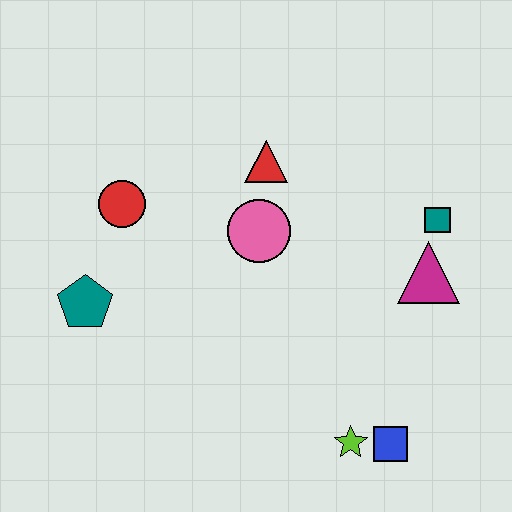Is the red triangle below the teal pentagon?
No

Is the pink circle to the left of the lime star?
Yes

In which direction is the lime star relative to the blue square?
The lime star is to the left of the blue square.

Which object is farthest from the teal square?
The teal pentagon is farthest from the teal square.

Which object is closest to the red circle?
The teal pentagon is closest to the red circle.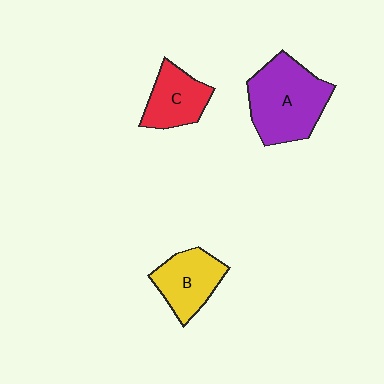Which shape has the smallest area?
Shape C (red).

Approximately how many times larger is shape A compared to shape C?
Approximately 1.7 times.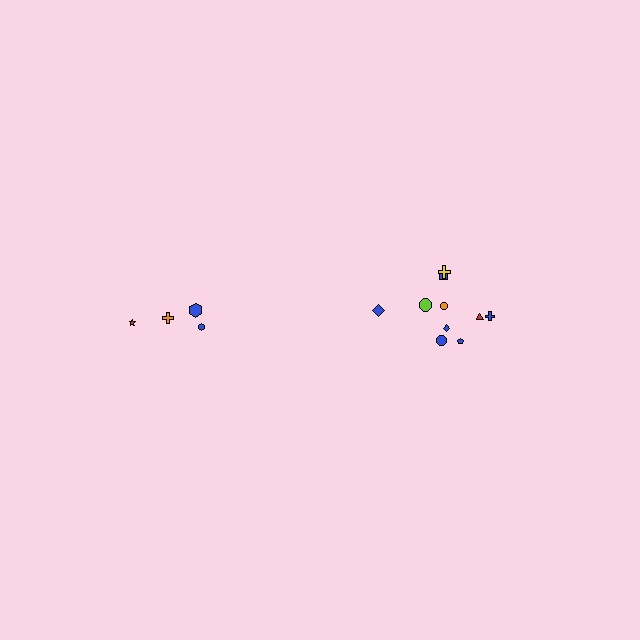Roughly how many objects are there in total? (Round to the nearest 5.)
Roughly 15 objects in total.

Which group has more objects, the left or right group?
The right group.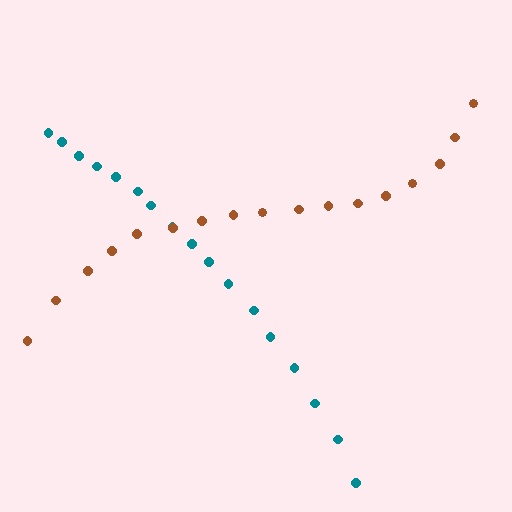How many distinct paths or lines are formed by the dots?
There are 2 distinct paths.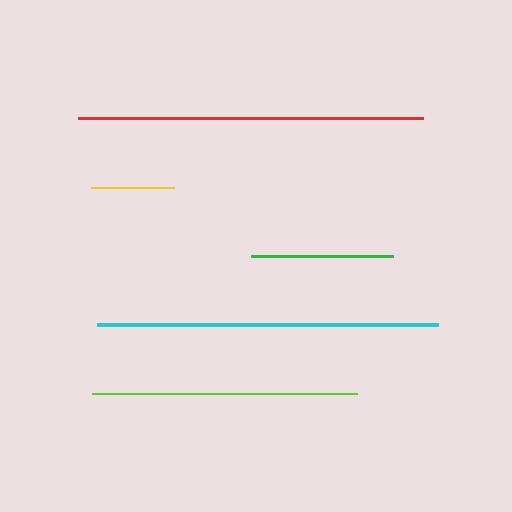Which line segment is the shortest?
The yellow line is the shortest at approximately 83 pixels.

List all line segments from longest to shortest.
From longest to shortest: red, cyan, lime, green, yellow.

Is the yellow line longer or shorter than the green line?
The green line is longer than the yellow line.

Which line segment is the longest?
The red line is the longest at approximately 345 pixels.